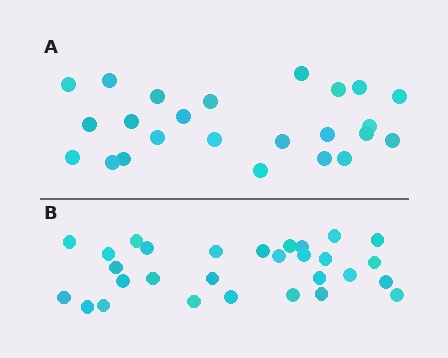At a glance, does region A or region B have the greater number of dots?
Region B (the bottom region) has more dots.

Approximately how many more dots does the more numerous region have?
Region B has about 5 more dots than region A.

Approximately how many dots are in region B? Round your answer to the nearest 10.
About 30 dots. (The exact count is 29, which rounds to 30.)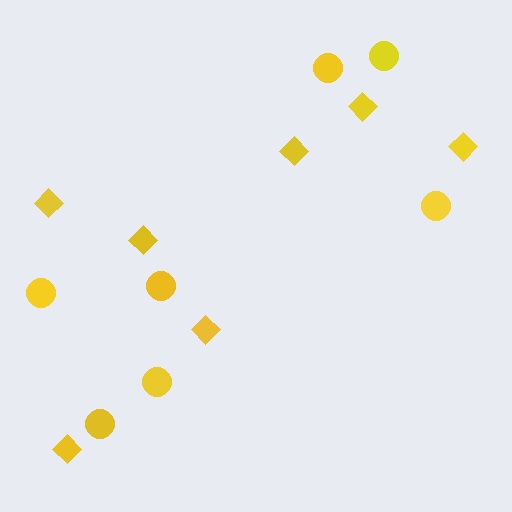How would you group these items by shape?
There are 2 groups: one group of diamonds (7) and one group of circles (7).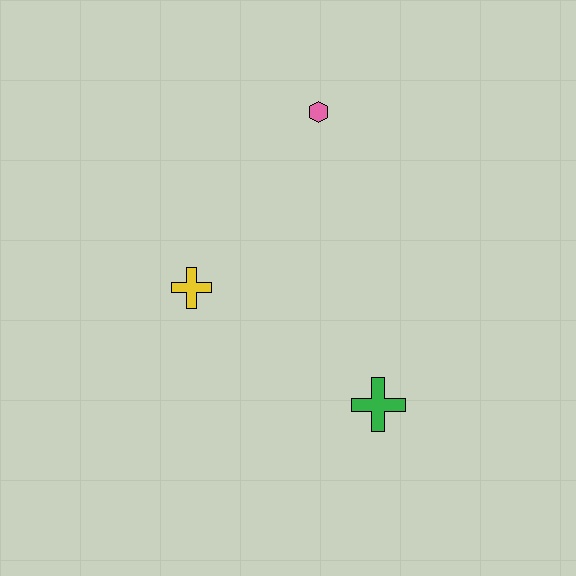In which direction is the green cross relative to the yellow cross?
The green cross is to the right of the yellow cross.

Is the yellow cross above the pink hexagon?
No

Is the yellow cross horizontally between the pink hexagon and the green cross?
No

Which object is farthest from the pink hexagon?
The green cross is farthest from the pink hexagon.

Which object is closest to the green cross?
The yellow cross is closest to the green cross.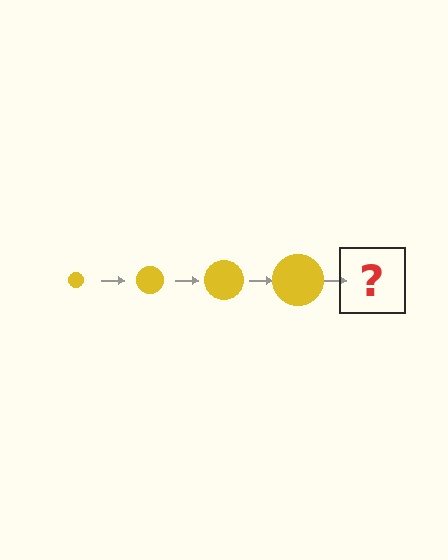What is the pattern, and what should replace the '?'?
The pattern is that the circle gets progressively larger each step. The '?' should be a yellow circle, larger than the previous one.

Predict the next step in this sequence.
The next step is a yellow circle, larger than the previous one.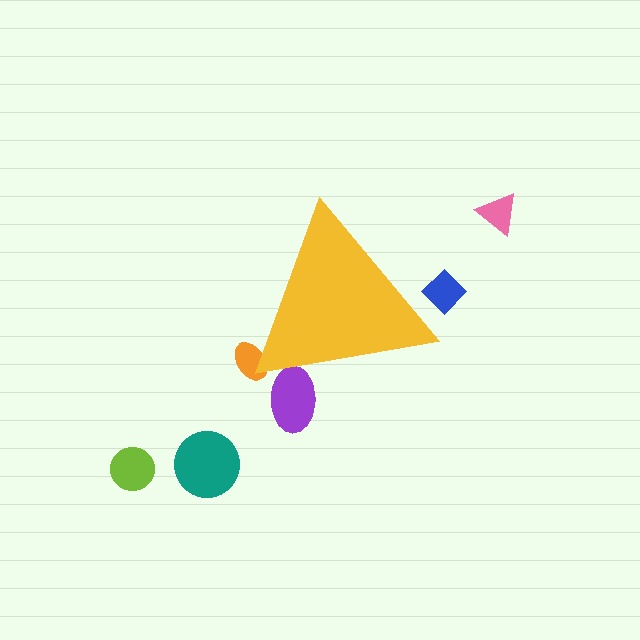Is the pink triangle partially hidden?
No, the pink triangle is fully visible.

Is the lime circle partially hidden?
No, the lime circle is fully visible.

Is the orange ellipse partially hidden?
Yes, the orange ellipse is partially hidden behind the yellow triangle.